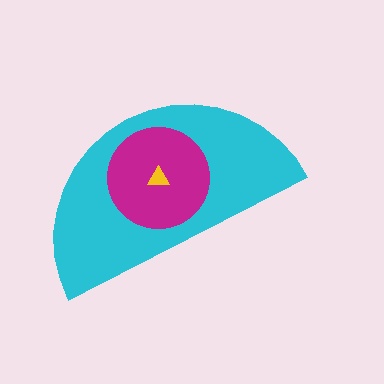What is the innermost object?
The yellow triangle.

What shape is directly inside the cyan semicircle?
The magenta circle.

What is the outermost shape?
The cyan semicircle.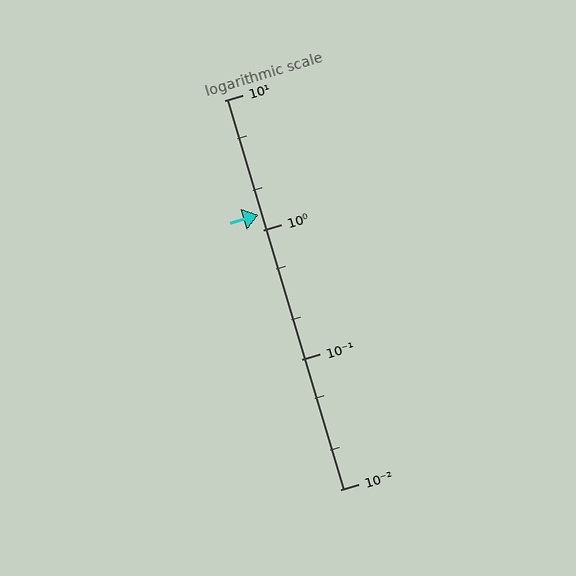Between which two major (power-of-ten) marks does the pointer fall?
The pointer is between 1 and 10.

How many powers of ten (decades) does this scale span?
The scale spans 3 decades, from 0.01 to 10.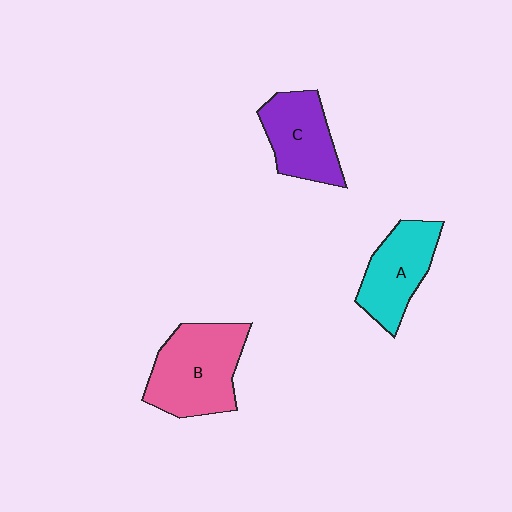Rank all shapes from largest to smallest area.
From largest to smallest: B (pink), A (cyan), C (purple).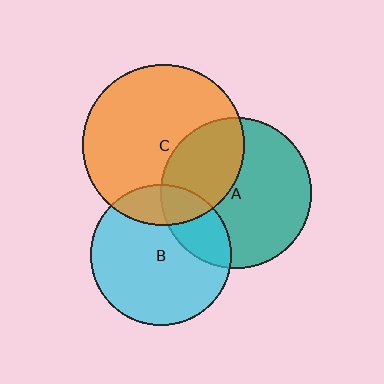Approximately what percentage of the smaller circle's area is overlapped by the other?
Approximately 35%.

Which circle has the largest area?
Circle C (orange).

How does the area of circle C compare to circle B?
Approximately 1.3 times.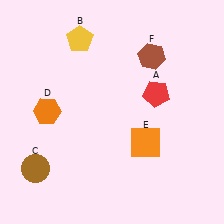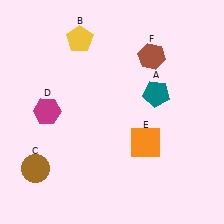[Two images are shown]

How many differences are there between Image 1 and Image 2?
There are 2 differences between the two images.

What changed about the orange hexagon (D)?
In Image 1, D is orange. In Image 2, it changed to magenta.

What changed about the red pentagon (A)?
In Image 1, A is red. In Image 2, it changed to teal.